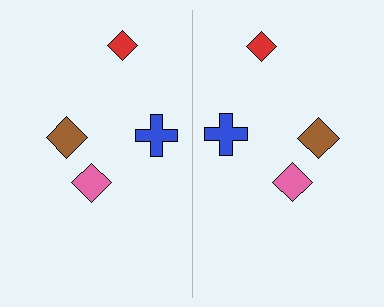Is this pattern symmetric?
Yes, this pattern has bilateral (reflection) symmetry.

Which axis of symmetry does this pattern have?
The pattern has a vertical axis of symmetry running through the center of the image.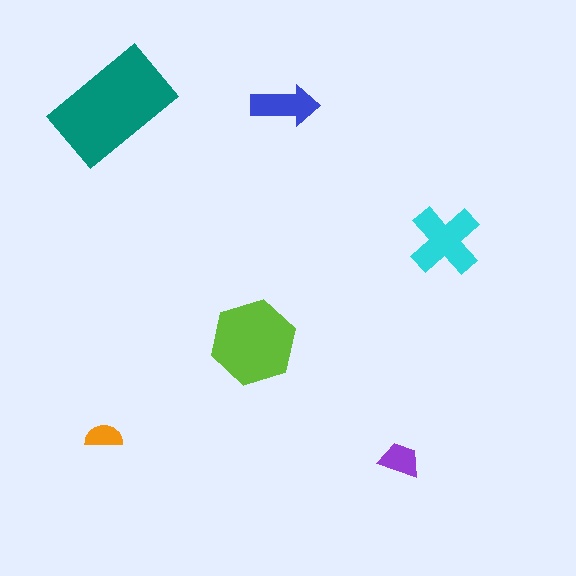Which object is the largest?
The teal rectangle.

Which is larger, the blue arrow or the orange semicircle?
The blue arrow.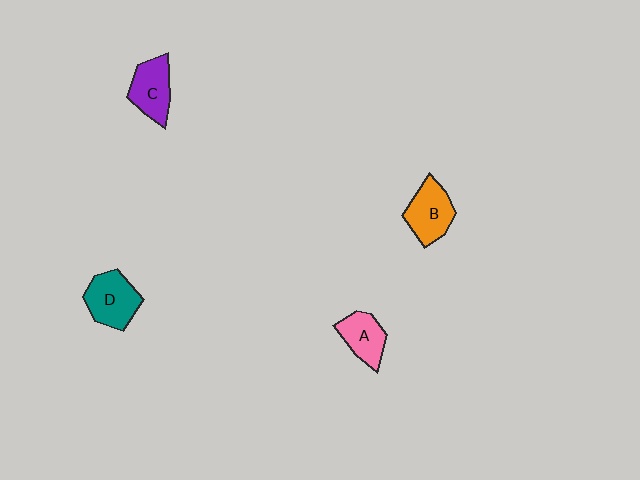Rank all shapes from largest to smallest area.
From largest to smallest: D (teal), B (orange), C (purple), A (pink).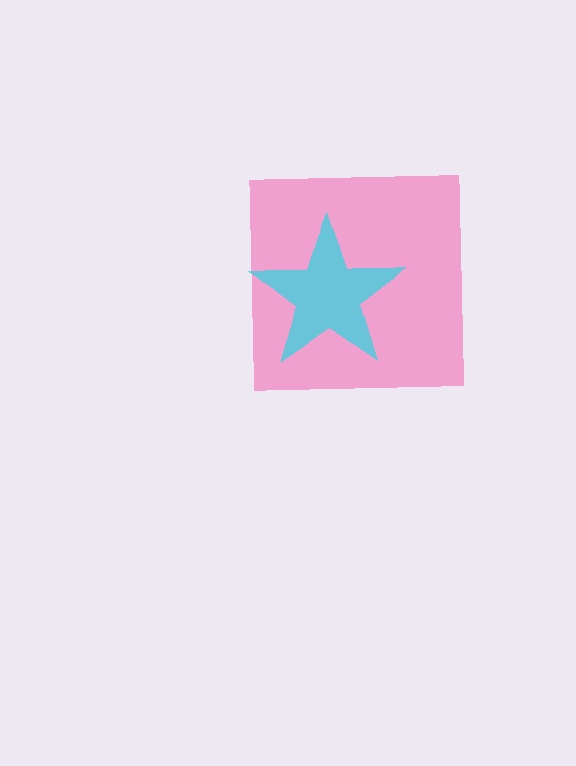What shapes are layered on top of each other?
The layered shapes are: a pink square, a cyan star.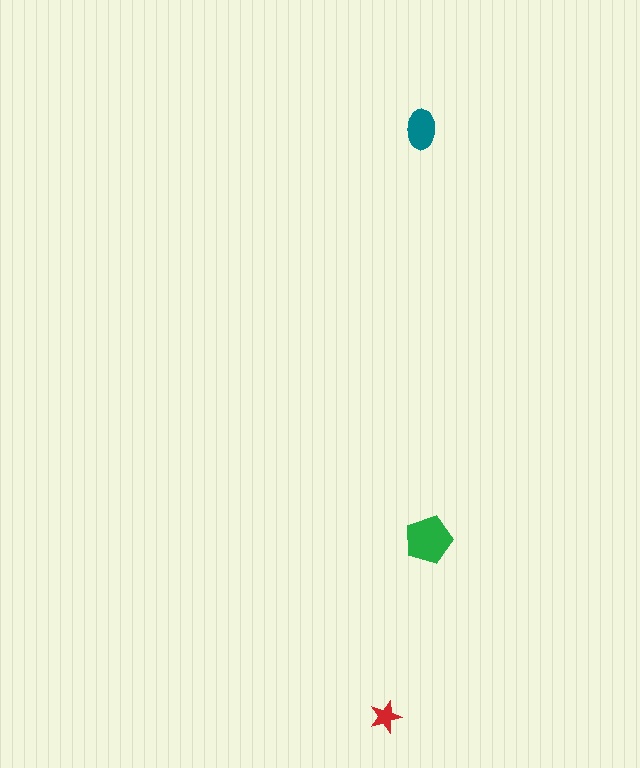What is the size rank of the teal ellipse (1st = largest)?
2nd.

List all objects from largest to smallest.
The green pentagon, the teal ellipse, the red star.